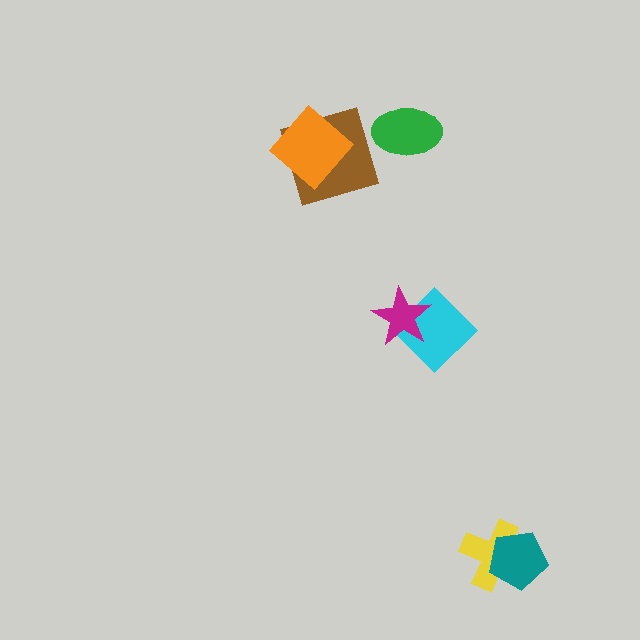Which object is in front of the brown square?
The orange diamond is in front of the brown square.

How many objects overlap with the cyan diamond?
1 object overlaps with the cyan diamond.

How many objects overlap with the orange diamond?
1 object overlaps with the orange diamond.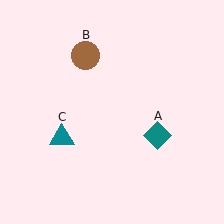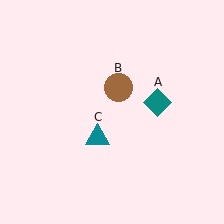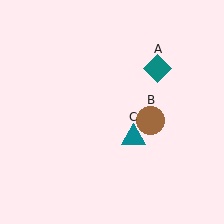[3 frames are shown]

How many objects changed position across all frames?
3 objects changed position: teal diamond (object A), brown circle (object B), teal triangle (object C).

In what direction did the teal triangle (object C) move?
The teal triangle (object C) moved right.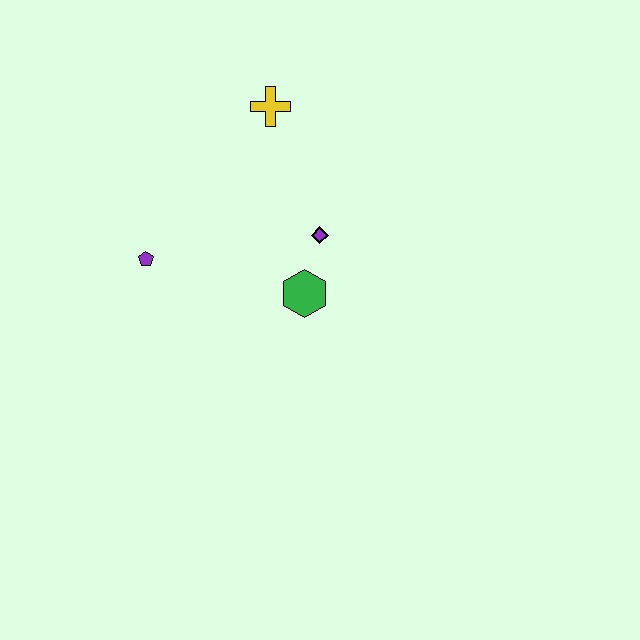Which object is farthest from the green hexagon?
The yellow cross is farthest from the green hexagon.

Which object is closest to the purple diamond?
The green hexagon is closest to the purple diamond.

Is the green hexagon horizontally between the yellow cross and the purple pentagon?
No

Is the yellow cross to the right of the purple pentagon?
Yes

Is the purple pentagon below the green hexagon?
No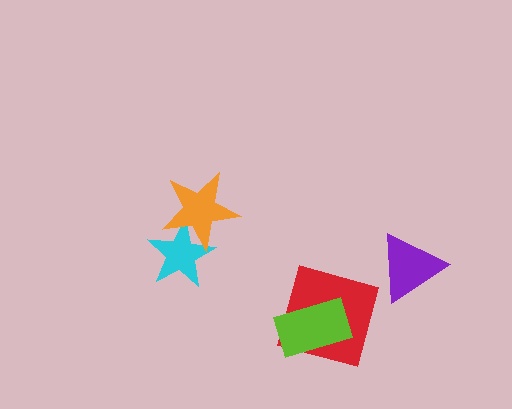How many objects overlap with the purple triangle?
0 objects overlap with the purple triangle.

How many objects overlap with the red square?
1 object overlaps with the red square.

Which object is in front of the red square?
The lime rectangle is in front of the red square.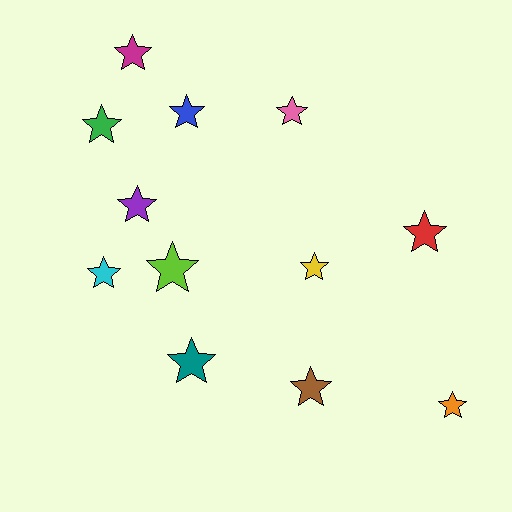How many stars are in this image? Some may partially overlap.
There are 12 stars.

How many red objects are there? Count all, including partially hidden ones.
There is 1 red object.